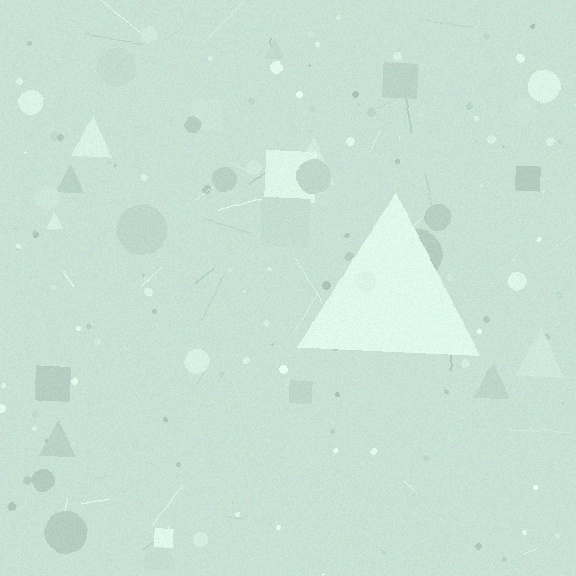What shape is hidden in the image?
A triangle is hidden in the image.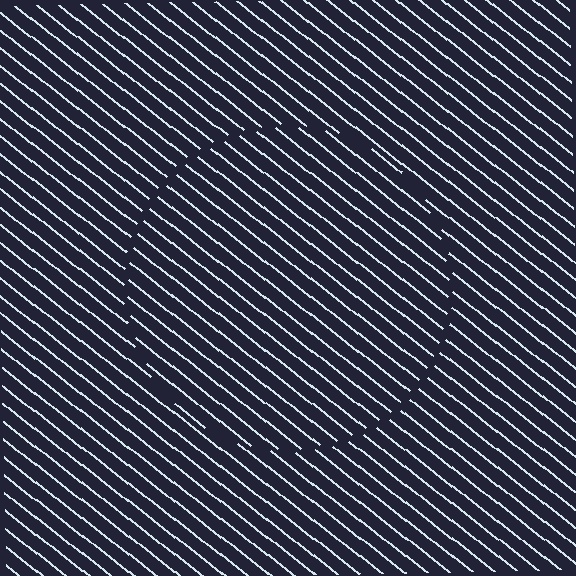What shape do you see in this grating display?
An illusory circle. The interior of the shape contains the same grating, shifted by half a period — the contour is defined by the phase discontinuity where line-ends from the inner and outer gratings abut.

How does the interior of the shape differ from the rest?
The interior of the shape contains the same grating, shifted by half a period — the contour is defined by the phase discontinuity where line-ends from the inner and outer gratings abut.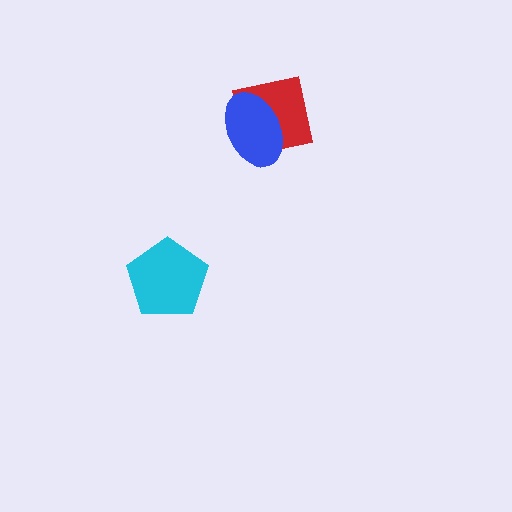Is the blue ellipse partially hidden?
No, no other shape covers it.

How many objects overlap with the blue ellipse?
1 object overlaps with the blue ellipse.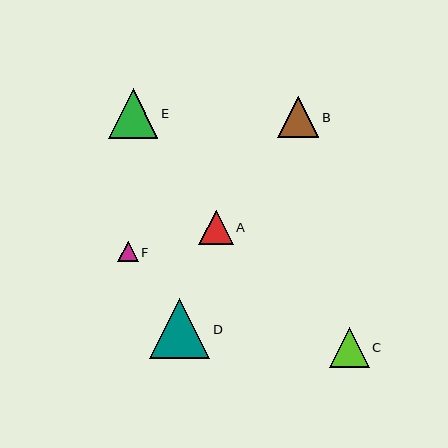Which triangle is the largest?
Triangle D is the largest with a size of approximately 61 pixels.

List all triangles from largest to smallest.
From largest to smallest: D, E, B, C, A, F.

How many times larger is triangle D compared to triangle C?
Triangle D is approximately 1.5 times the size of triangle C.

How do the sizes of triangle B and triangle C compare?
Triangle B and triangle C are approximately the same size.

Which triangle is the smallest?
Triangle F is the smallest with a size of approximately 20 pixels.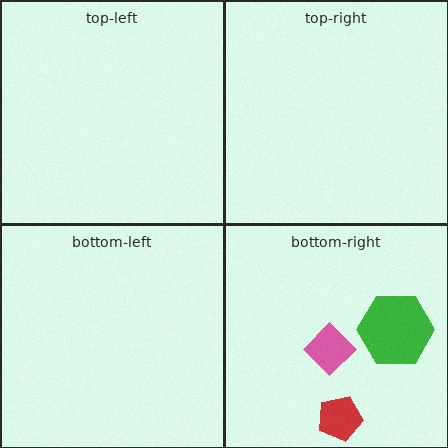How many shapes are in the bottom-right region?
3.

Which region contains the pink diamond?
The bottom-right region.